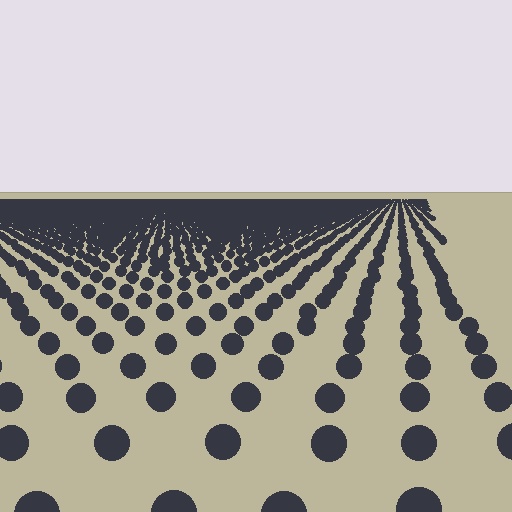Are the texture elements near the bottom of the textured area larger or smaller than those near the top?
Larger. Near the bottom, elements are closer to the viewer and appear at a bigger on-screen size.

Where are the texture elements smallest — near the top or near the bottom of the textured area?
Near the top.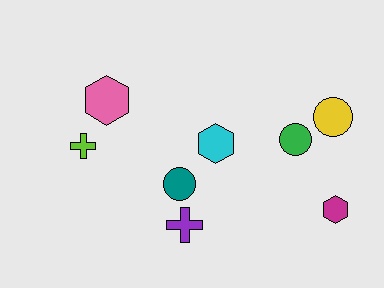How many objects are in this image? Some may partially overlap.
There are 8 objects.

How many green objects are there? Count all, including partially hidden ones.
There is 1 green object.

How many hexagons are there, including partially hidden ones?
There are 3 hexagons.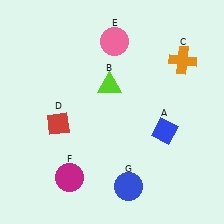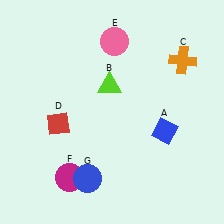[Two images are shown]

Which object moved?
The blue circle (G) moved left.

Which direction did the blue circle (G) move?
The blue circle (G) moved left.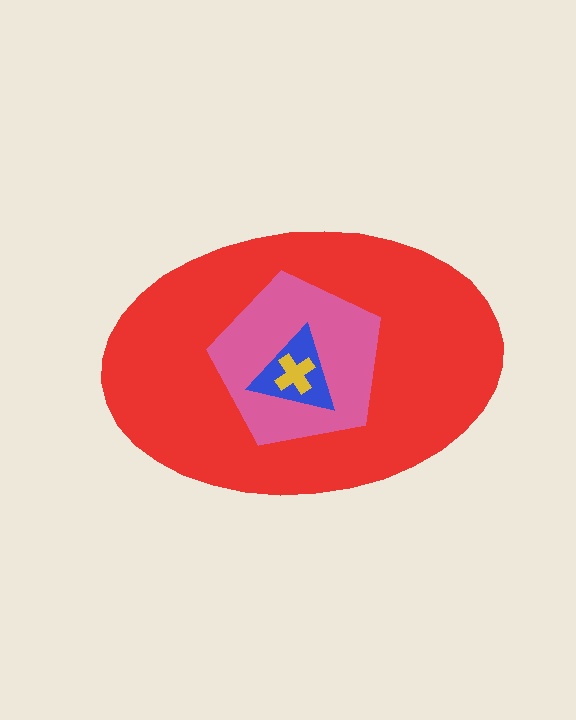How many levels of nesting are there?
4.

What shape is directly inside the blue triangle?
The yellow cross.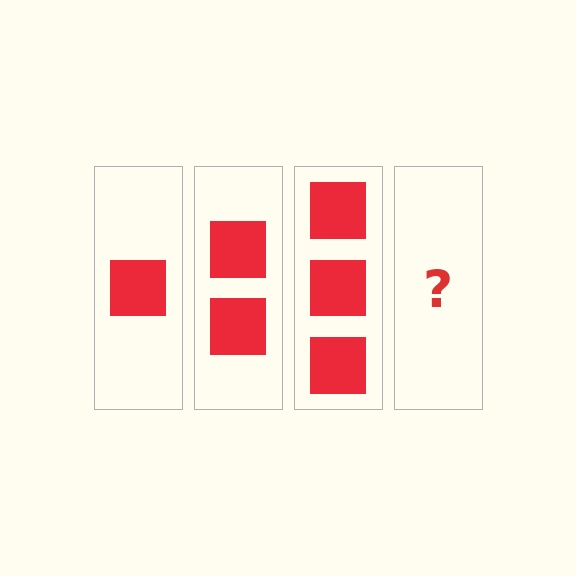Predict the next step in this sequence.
The next step is 4 squares.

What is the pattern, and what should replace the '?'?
The pattern is that each step adds one more square. The '?' should be 4 squares.